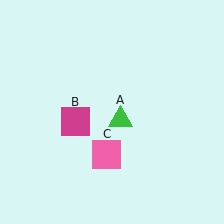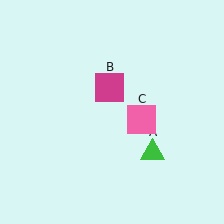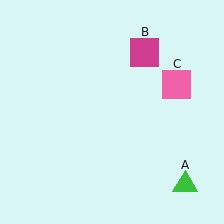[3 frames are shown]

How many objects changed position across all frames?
3 objects changed position: green triangle (object A), magenta square (object B), pink square (object C).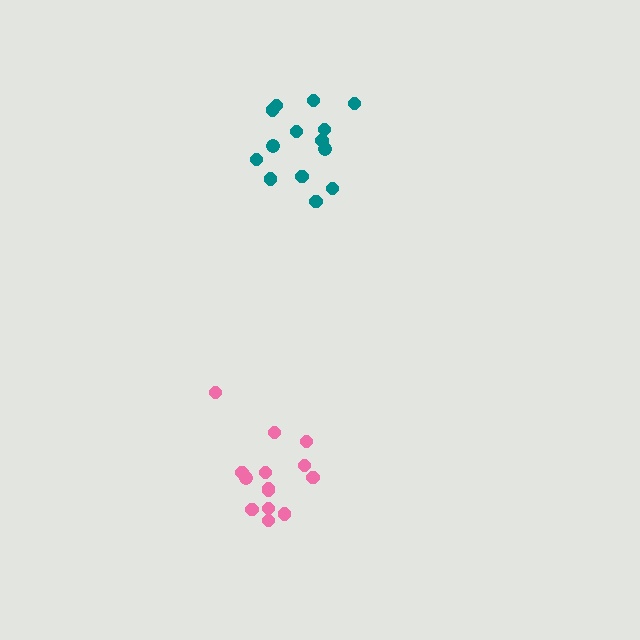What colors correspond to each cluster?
The clusters are colored: teal, pink.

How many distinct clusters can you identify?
There are 2 distinct clusters.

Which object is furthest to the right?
The teal cluster is rightmost.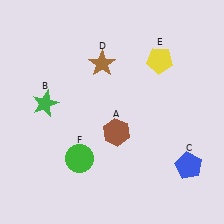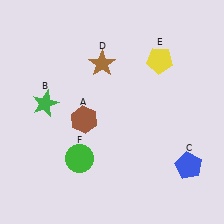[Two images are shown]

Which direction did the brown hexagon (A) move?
The brown hexagon (A) moved left.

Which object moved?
The brown hexagon (A) moved left.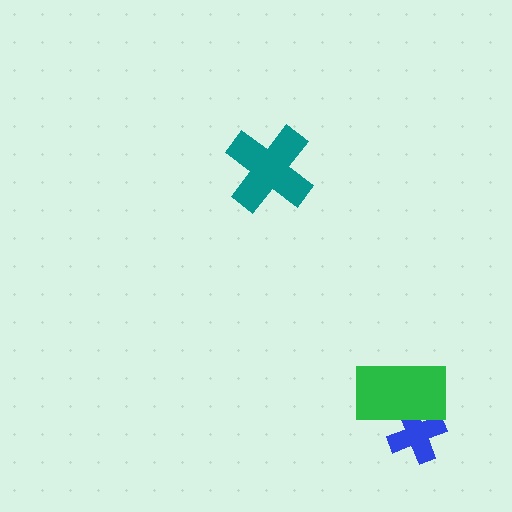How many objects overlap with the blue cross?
1 object overlaps with the blue cross.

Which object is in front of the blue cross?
The green rectangle is in front of the blue cross.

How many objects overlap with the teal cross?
0 objects overlap with the teal cross.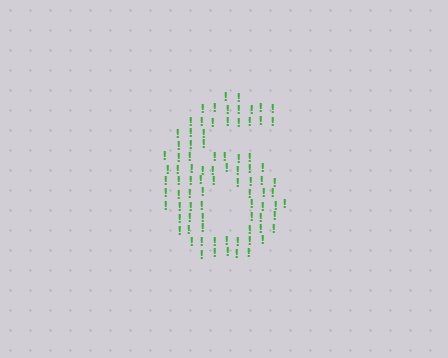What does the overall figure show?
The overall figure shows the digit 6.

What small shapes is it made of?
It is made of small exclamation marks.